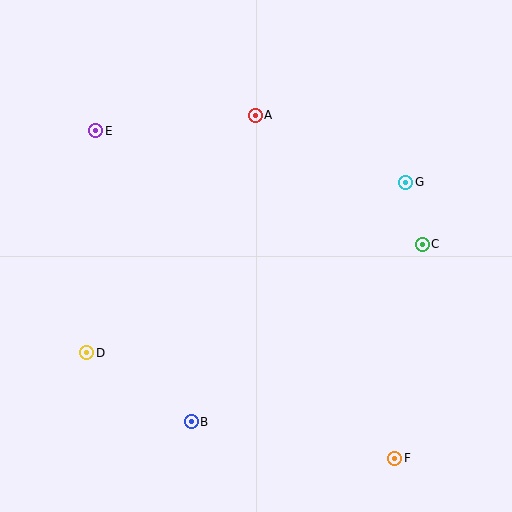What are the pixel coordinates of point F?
Point F is at (395, 458).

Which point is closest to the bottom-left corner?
Point D is closest to the bottom-left corner.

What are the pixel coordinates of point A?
Point A is at (255, 115).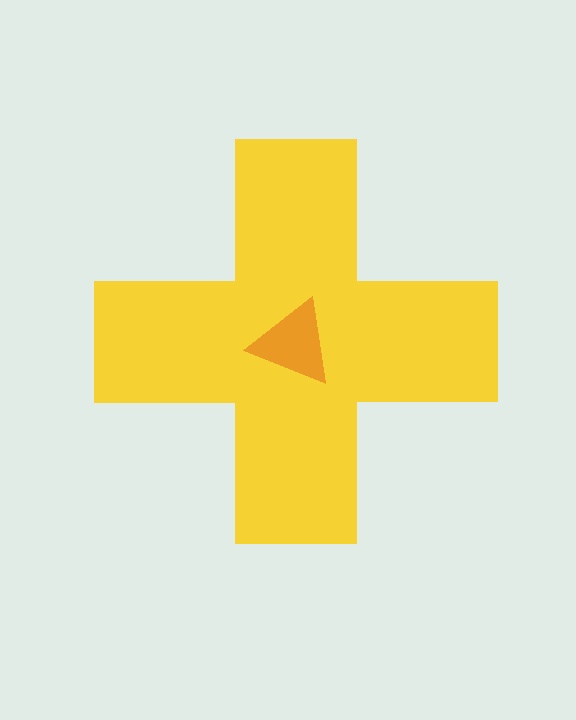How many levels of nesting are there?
2.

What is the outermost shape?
The yellow cross.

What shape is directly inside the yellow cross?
The orange triangle.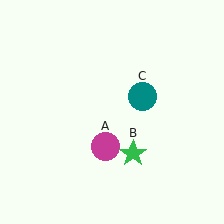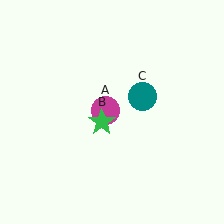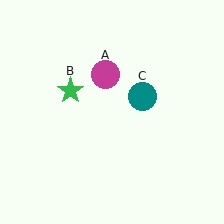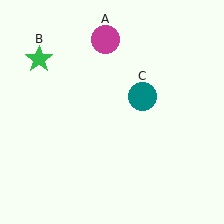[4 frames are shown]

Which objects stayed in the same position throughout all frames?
Teal circle (object C) remained stationary.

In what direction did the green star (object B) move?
The green star (object B) moved up and to the left.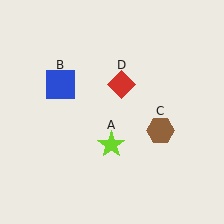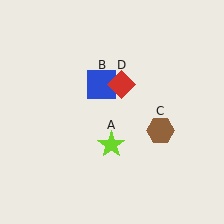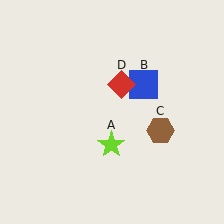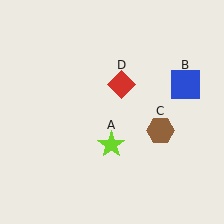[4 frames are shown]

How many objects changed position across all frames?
1 object changed position: blue square (object B).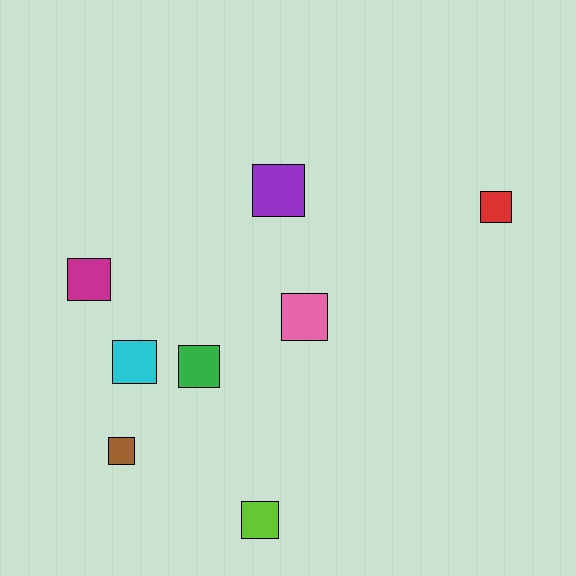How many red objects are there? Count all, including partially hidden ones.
There is 1 red object.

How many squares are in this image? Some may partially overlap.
There are 8 squares.